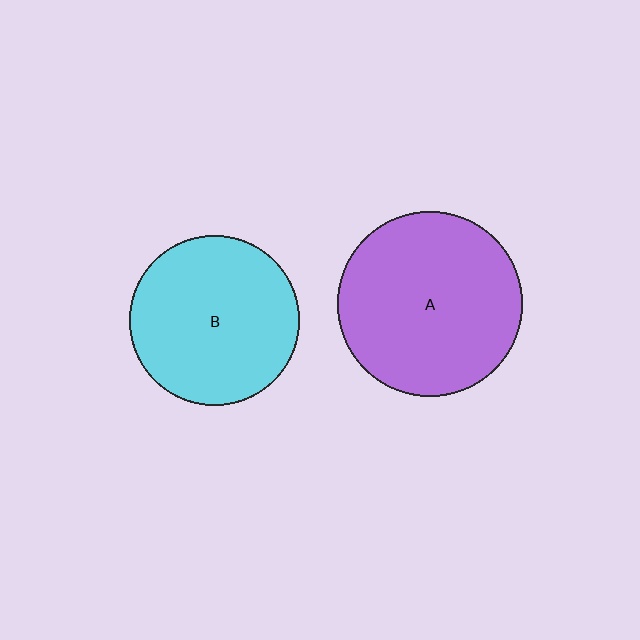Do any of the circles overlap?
No, none of the circles overlap.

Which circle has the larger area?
Circle A (purple).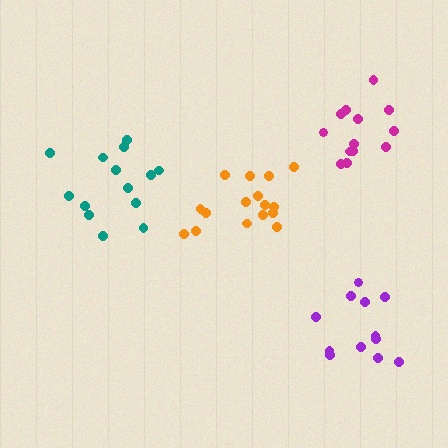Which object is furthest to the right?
The purple cluster is rightmost.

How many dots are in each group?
Group 1: 14 dots, Group 2: 13 dots, Group 3: 16 dots, Group 4: 12 dots (55 total).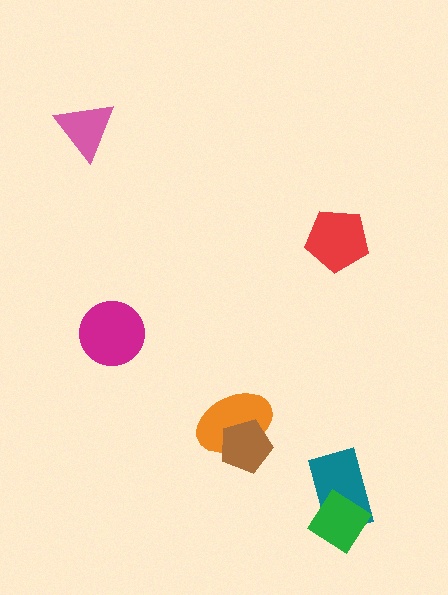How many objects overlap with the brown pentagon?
1 object overlaps with the brown pentagon.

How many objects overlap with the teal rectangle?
1 object overlaps with the teal rectangle.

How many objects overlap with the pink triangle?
0 objects overlap with the pink triangle.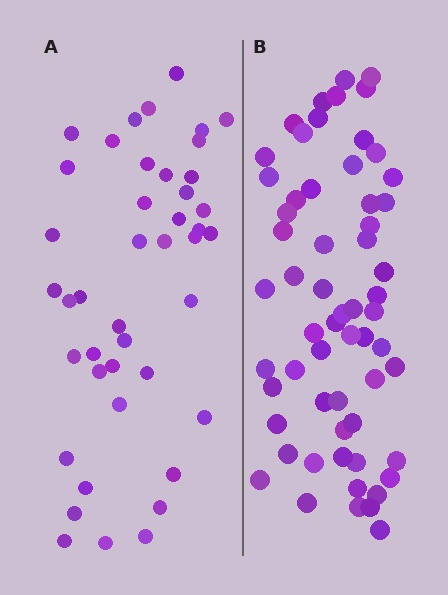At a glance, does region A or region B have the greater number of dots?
Region B (the right region) has more dots.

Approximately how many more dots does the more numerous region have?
Region B has approximately 15 more dots than region A.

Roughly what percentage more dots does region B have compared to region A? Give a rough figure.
About 40% more.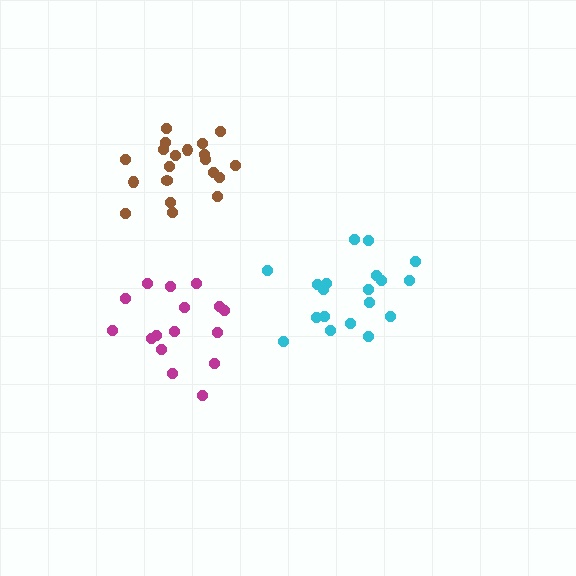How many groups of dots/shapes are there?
There are 3 groups.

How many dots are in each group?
Group 1: 19 dots, Group 2: 16 dots, Group 3: 20 dots (55 total).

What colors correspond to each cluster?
The clusters are colored: cyan, magenta, brown.